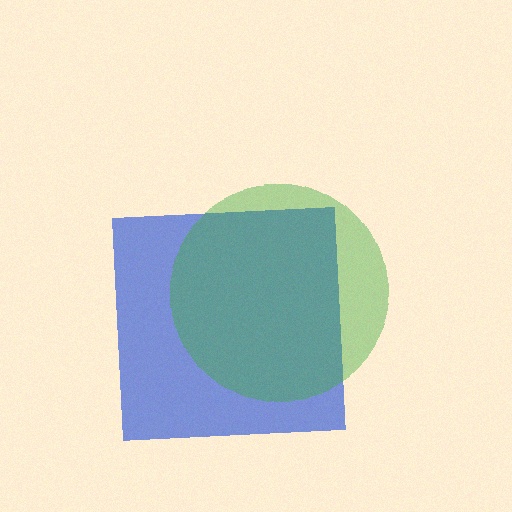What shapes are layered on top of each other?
The layered shapes are: a blue square, a green circle.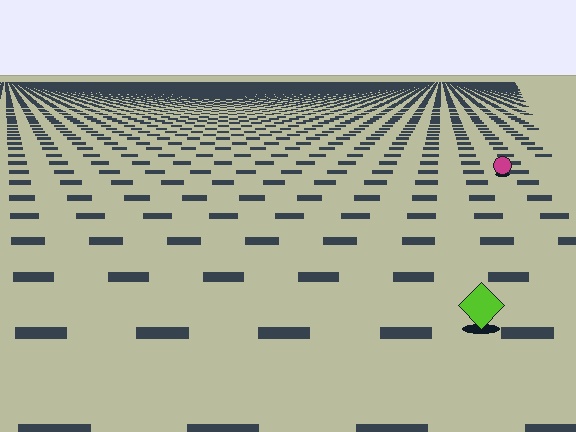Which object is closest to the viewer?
The lime diamond is closest. The texture marks near it are larger and more spread out.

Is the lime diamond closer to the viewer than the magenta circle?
Yes. The lime diamond is closer — you can tell from the texture gradient: the ground texture is coarser near it.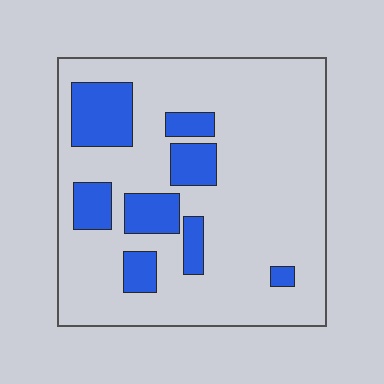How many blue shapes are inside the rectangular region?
8.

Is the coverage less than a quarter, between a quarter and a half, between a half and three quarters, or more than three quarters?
Less than a quarter.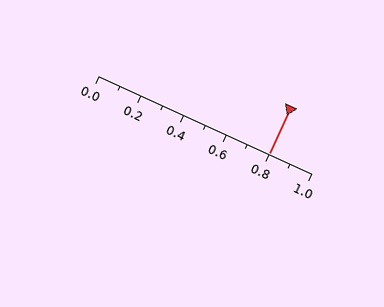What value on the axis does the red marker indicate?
The marker indicates approximately 0.8.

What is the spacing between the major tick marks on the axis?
The major ticks are spaced 0.2 apart.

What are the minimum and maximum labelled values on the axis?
The axis runs from 0.0 to 1.0.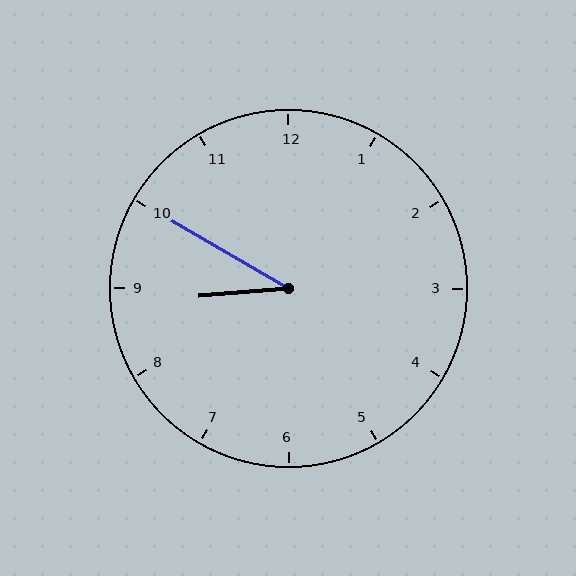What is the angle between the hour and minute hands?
Approximately 35 degrees.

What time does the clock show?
8:50.